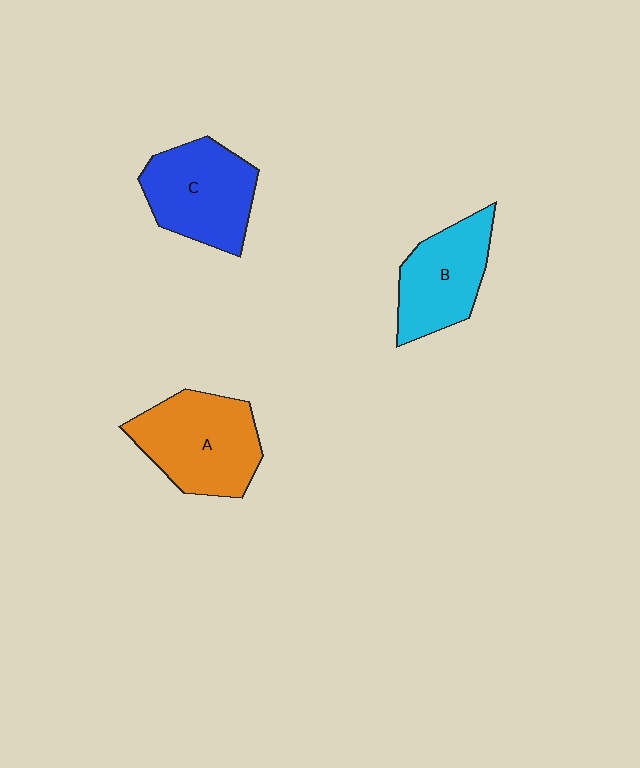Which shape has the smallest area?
Shape B (cyan).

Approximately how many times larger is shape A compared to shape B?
Approximately 1.2 times.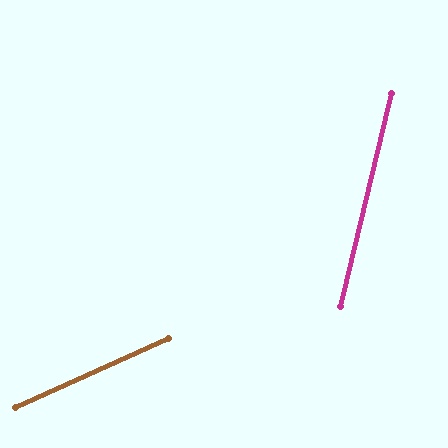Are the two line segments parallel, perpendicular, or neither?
Neither parallel nor perpendicular — they differ by about 52°.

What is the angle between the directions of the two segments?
Approximately 52 degrees.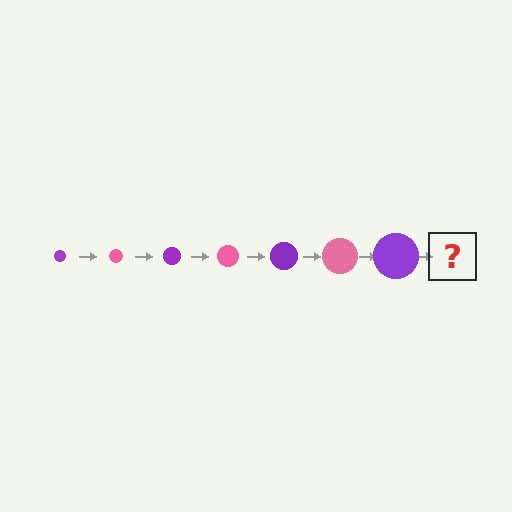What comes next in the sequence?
The next element should be a pink circle, larger than the previous one.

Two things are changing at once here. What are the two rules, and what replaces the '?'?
The two rules are that the circle grows larger each step and the color cycles through purple and pink. The '?' should be a pink circle, larger than the previous one.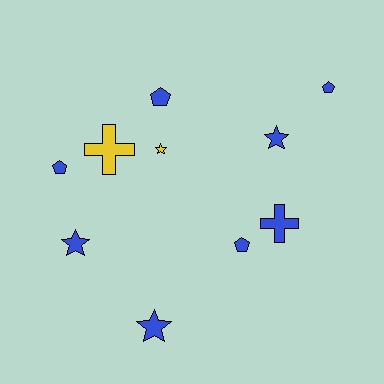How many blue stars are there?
There are 3 blue stars.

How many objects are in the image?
There are 10 objects.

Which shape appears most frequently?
Pentagon, with 4 objects.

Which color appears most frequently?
Blue, with 8 objects.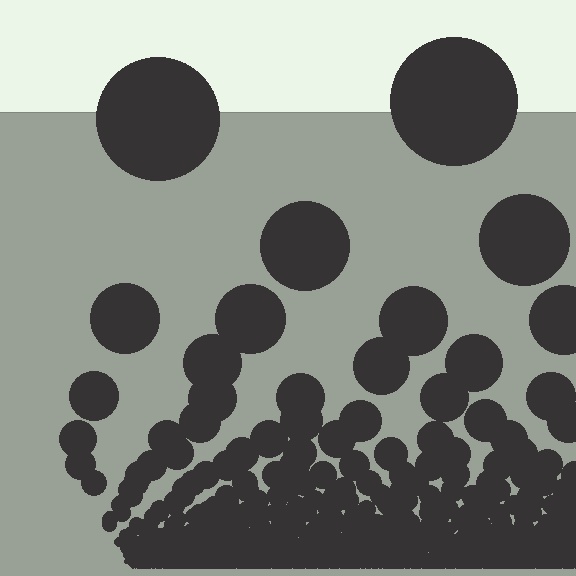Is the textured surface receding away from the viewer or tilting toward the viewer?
The surface appears to tilt toward the viewer. Texture elements get larger and sparser toward the top.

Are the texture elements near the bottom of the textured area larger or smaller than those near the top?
Smaller. The gradient is inverted — elements near the bottom are smaller and denser.